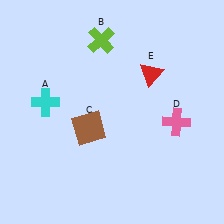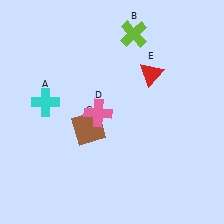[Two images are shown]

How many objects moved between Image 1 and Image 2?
2 objects moved between the two images.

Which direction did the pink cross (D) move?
The pink cross (D) moved left.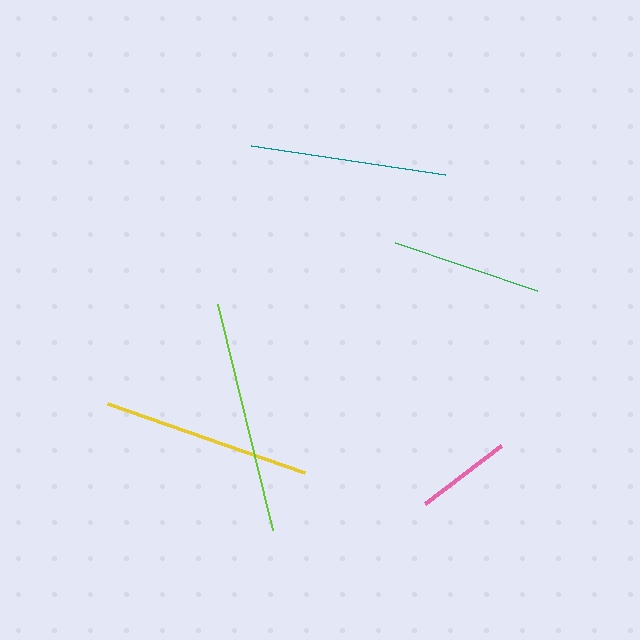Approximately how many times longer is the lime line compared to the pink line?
The lime line is approximately 2.4 times the length of the pink line.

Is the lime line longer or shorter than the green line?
The lime line is longer than the green line.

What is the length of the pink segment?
The pink segment is approximately 96 pixels long.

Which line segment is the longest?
The lime line is the longest at approximately 232 pixels.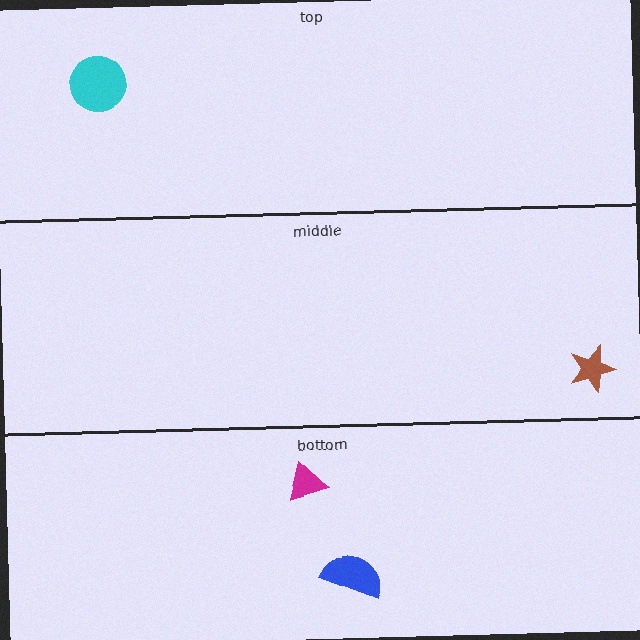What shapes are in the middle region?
The brown star.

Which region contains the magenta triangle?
The bottom region.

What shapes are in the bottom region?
The blue semicircle, the magenta triangle.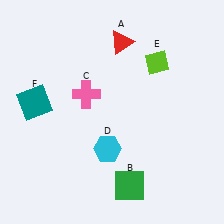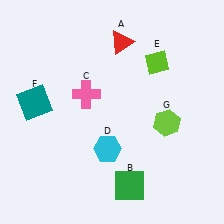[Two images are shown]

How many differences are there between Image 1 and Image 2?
There is 1 difference between the two images.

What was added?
A lime hexagon (G) was added in Image 2.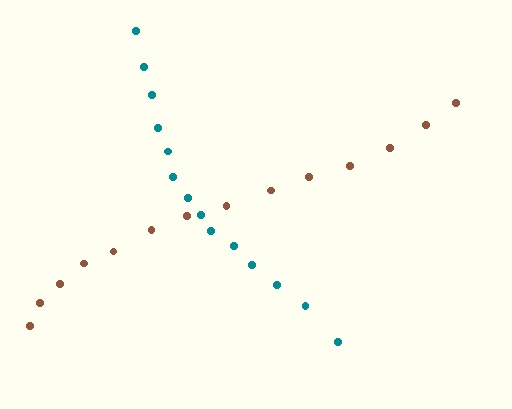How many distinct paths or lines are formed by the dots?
There are 2 distinct paths.